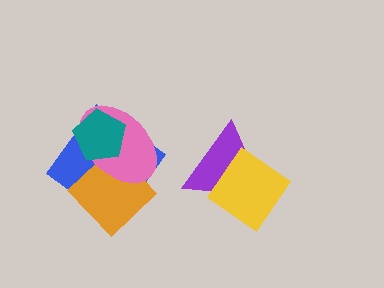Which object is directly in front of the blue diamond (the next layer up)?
The orange diamond is directly in front of the blue diamond.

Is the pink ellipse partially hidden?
Yes, it is partially covered by another shape.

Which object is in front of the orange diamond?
The pink ellipse is in front of the orange diamond.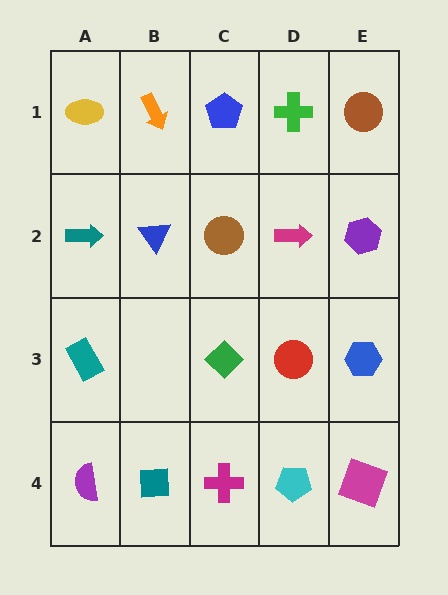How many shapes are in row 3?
4 shapes.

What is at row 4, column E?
A magenta square.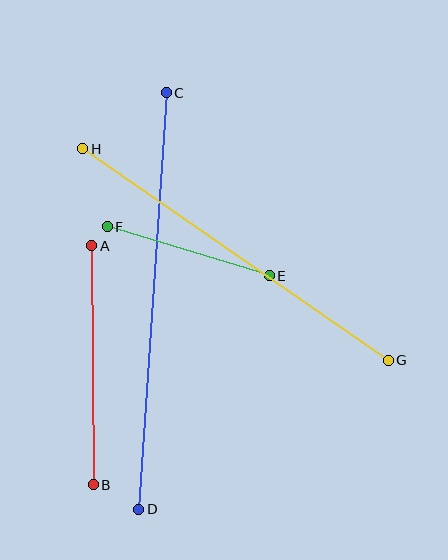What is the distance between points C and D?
The distance is approximately 418 pixels.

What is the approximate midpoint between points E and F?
The midpoint is at approximately (188, 251) pixels.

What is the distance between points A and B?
The distance is approximately 239 pixels.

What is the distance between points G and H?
The distance is approximately 371 pixels.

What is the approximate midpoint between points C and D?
The midpoint is at approximately (152, 301) pixels.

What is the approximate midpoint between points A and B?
The midpoint is at approximately (92, 365) pixels.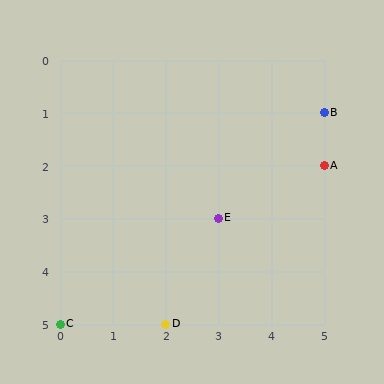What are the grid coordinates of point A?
Point A is at grid coordinates (5, 2).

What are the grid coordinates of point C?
Point C is at grid coordinates (0, 5).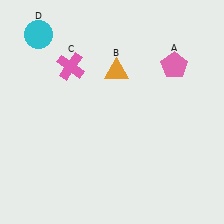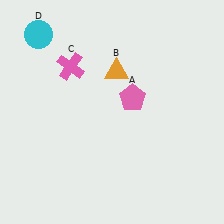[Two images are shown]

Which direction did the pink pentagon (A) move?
The pink pentagon (A) moved left.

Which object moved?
The pink pentagon (A) moved left.